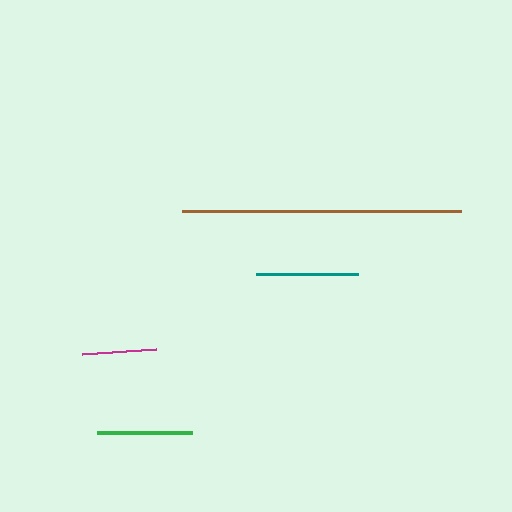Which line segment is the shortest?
The magenta line is the shortest at approximately 74 pixels.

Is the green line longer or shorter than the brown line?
The brown line is longer than the green line.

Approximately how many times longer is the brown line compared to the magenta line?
The brown line is approximately 3.7 times the length of the magenta line.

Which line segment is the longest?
The brown line is the longest at approximately 279 pixels.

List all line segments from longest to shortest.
From longest to shortest: brown, teal, green, magenta.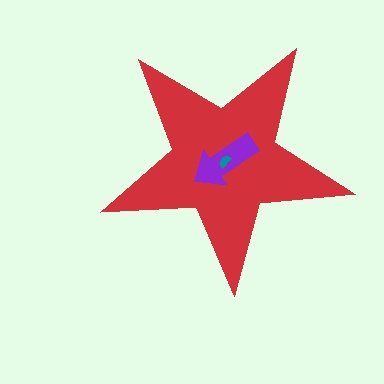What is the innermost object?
The teal semicircle.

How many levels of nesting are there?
3.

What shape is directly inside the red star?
The purple arrow.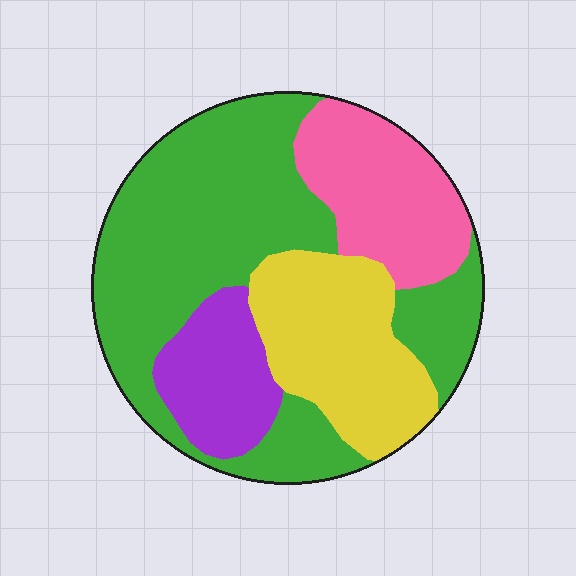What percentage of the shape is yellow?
Yellow covers 21% of the shape.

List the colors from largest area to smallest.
From largest to smallest: green, yellow, pink, purple.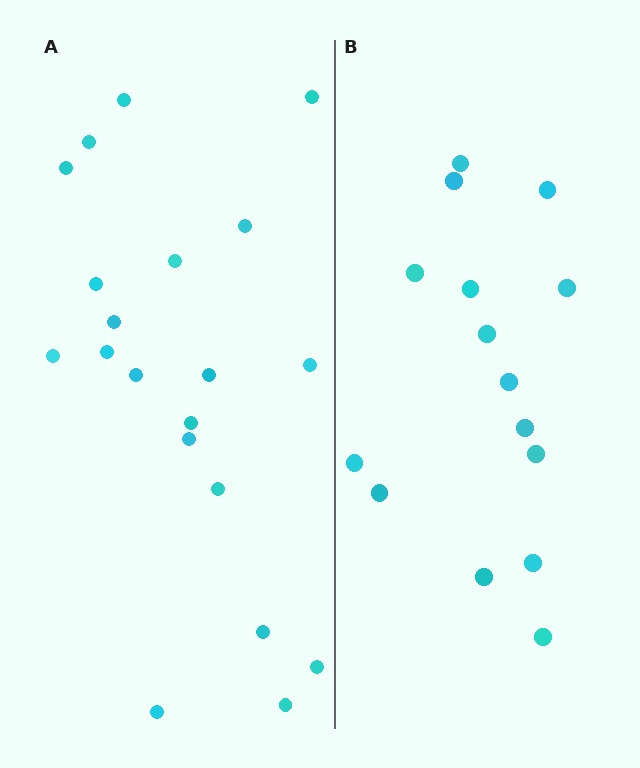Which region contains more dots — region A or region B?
Region A (the left region) has more dots.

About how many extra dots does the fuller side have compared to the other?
Region A has about 5 more dots than region B.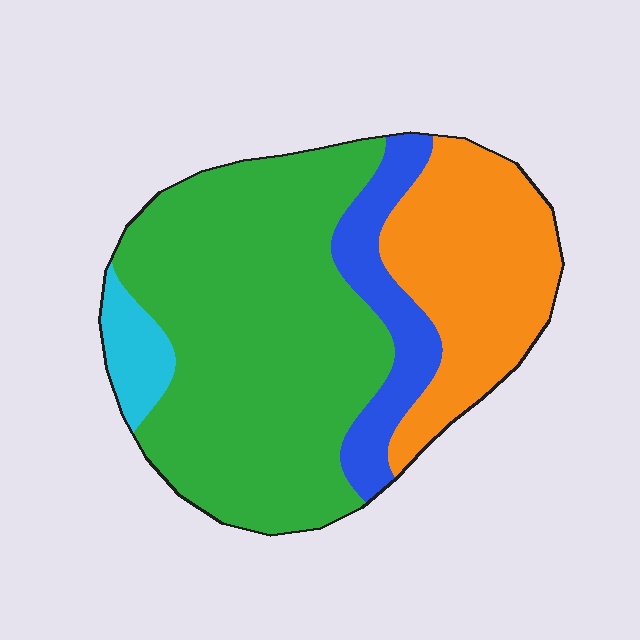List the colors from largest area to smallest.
From largest to smallest: green, orange, blue, cyan.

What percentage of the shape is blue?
Blue takes up about one eighth (1/8) of the shape.